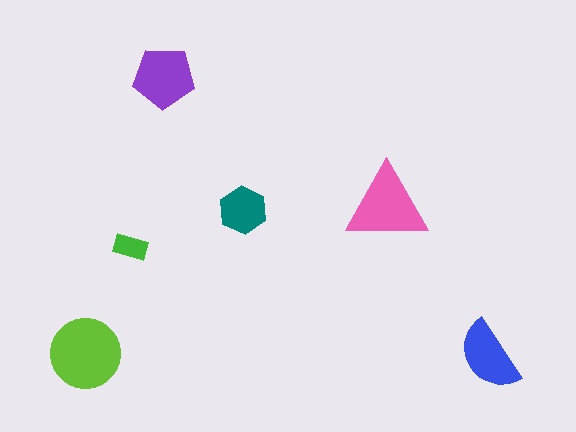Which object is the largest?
The lime circle.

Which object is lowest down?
The blue semicircle is bottommost.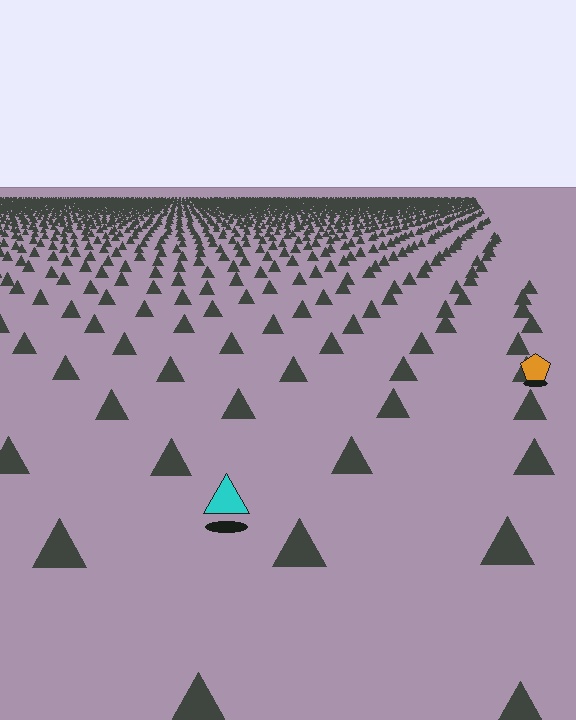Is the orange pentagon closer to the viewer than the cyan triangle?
No. The cyan triangle is closer — you can tell from the texture gradient: the ground texture is coarser near it.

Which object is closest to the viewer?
The cyan triangle is closest. The texture marks near it are larger and more spread out.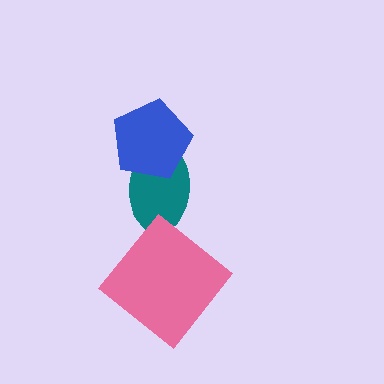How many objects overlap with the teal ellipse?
1 object overlaps with the teal ellipse.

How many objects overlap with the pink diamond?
0 objects overlap with the pink diamond.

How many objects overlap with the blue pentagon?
1 object overlaps with the blue pentagon.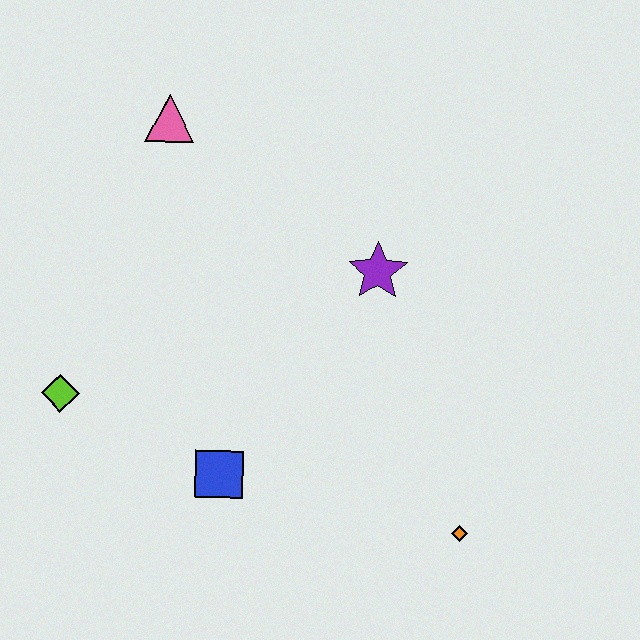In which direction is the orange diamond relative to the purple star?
The orange diamond is below the purple star.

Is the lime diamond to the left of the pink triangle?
Yes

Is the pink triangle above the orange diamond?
Yes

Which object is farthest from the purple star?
The lime diamond is farthest from the purple star.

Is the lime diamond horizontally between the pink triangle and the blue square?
No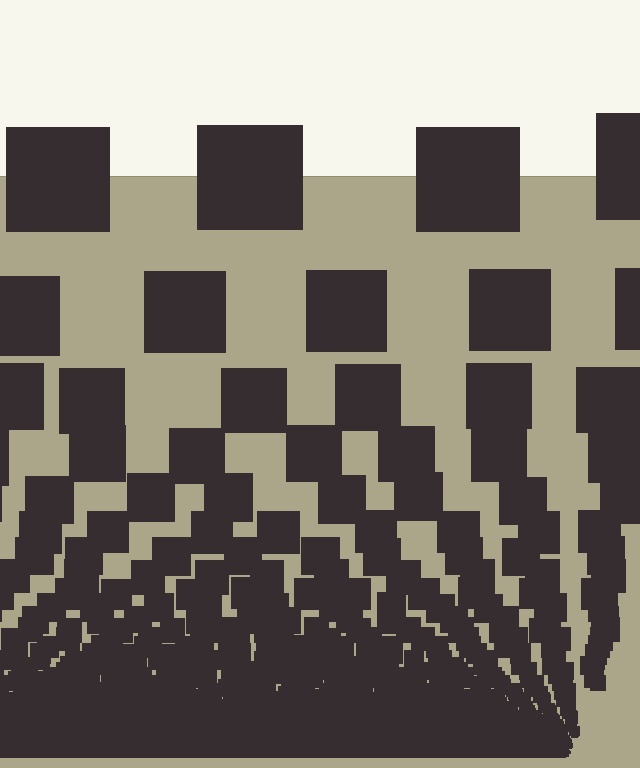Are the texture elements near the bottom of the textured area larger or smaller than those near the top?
Smaller. The gradient is inverted — elements near the bottom are smaller and denser.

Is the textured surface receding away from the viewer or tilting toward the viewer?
The surface appears to tilt toward the viewer. Texture elements get larger and sparser toward the top.